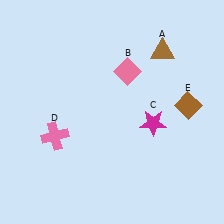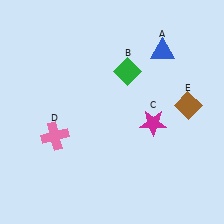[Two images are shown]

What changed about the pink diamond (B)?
In Image 1, B is pink. In Image 2, it changed to green.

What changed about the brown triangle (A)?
In Image 1, A is brown. In Image 2, it changed to blue.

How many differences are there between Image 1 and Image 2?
There are 2 differences between the two images.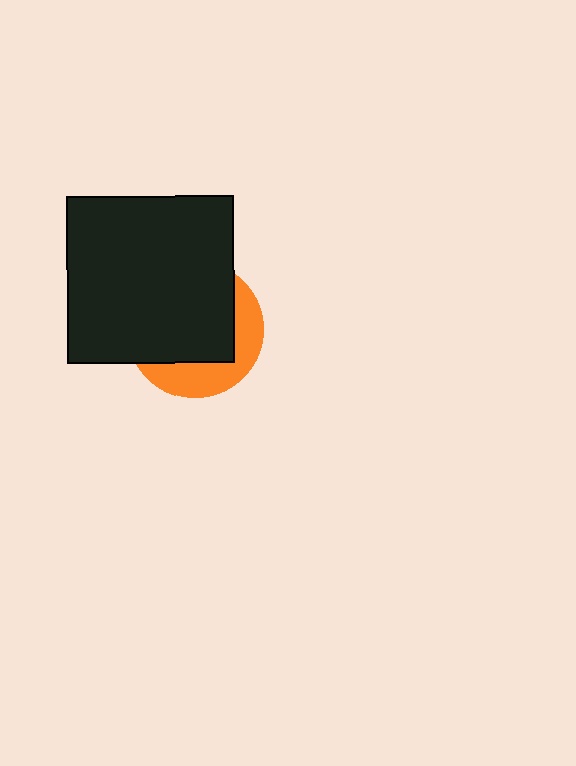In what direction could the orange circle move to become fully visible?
The orange circle could move toward the lower-right. That would shift it out from behind the black square entirely.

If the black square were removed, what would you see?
You would see the complete orange circle.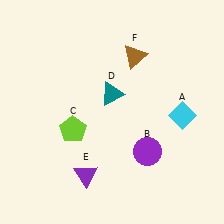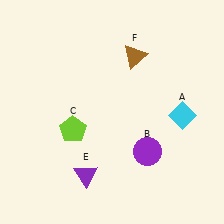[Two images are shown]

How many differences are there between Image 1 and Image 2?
There is 1 difference between the two images.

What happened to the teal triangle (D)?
The teal triangle (D) was removed in Image 2. It was in the top-left area of Image 1.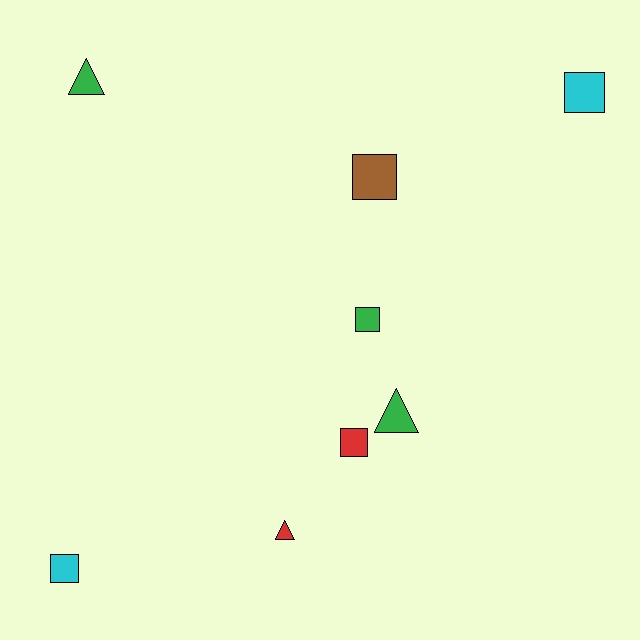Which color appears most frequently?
Green, with 3 objects.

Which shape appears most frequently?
Square, with 5 objects.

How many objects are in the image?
There are 8 objects.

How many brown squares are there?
There is 1 brown square.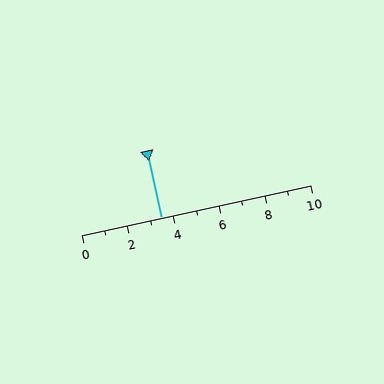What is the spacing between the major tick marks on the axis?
The major ticks are spaced 2 apart.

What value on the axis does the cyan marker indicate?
The marker indicates approximately 3.5.